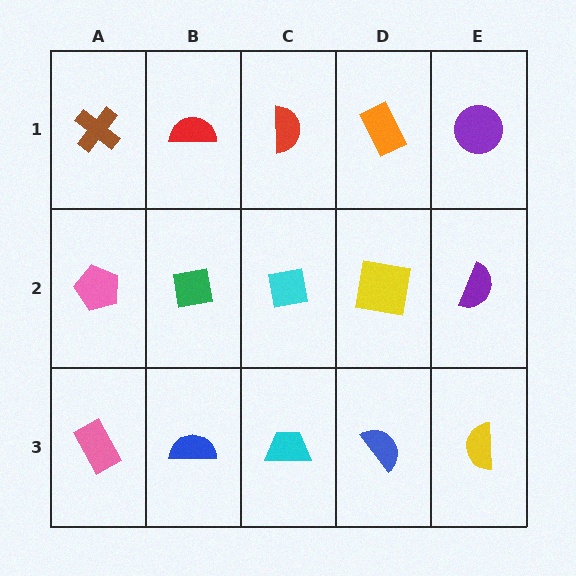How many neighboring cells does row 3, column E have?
2.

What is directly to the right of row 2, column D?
A purple semicircle.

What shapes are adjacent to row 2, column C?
A red semicircle (row 1, column C), a cyan trapezoid (row 3, column C), a green square (row 2, column B), a yellow square (row 2, column D).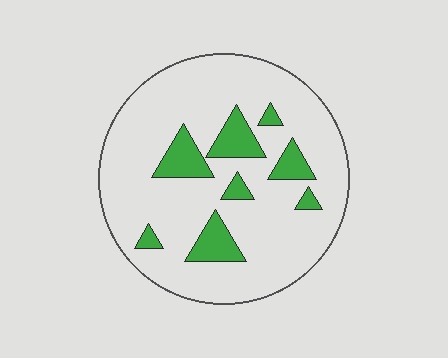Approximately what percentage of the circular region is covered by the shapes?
Approximately 15%.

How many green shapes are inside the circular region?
8.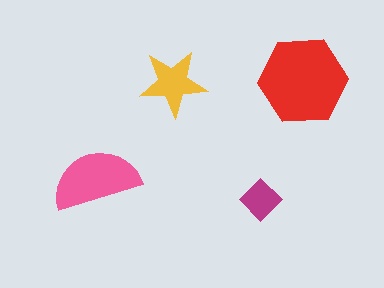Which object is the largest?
The red hexagon.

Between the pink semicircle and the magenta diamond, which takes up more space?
The pink semicircle.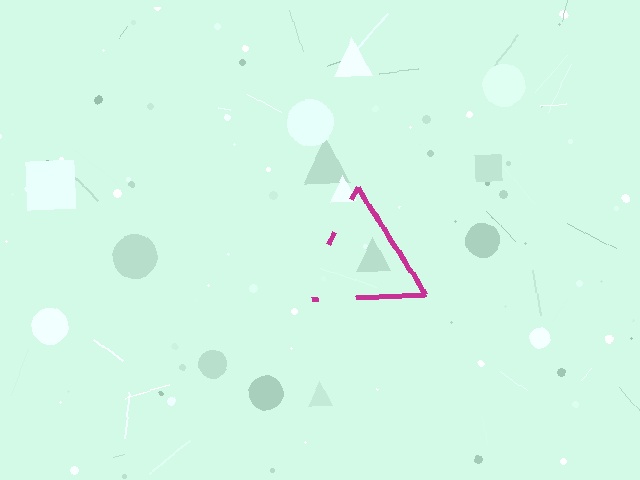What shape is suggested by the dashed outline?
The dashed outline suggests a triangle.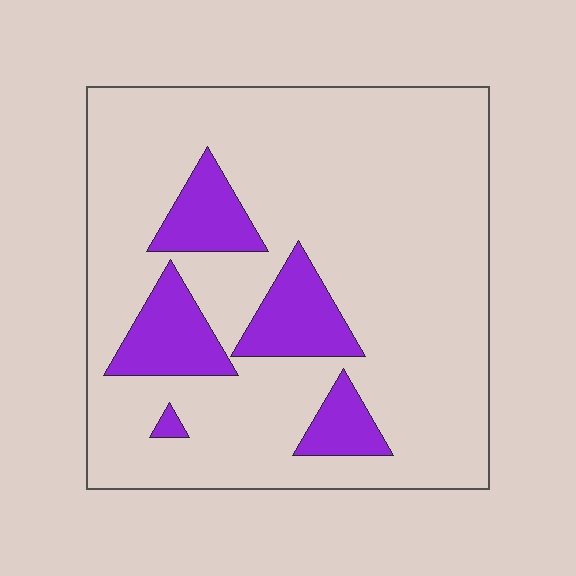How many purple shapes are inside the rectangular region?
5.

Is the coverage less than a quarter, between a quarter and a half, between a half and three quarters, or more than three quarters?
Less than a quarter.